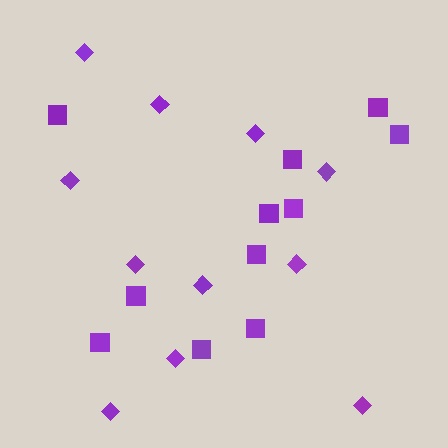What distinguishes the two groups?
There are 2 groups: one group of diamonds (11) and one group of squares (11).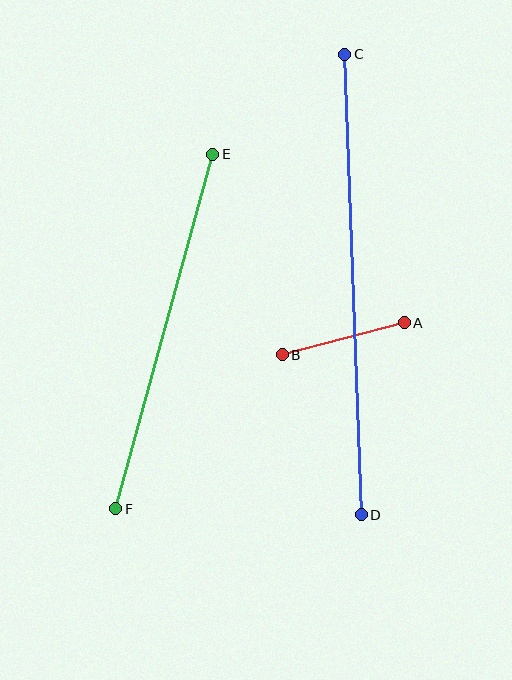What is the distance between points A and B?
The distance is approximately 126 pixels.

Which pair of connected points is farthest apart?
Points C and D are farthest apart.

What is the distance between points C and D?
The distance is approximately 461 pixels.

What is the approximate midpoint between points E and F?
The midpoint is at approximately (164, 332) pixels.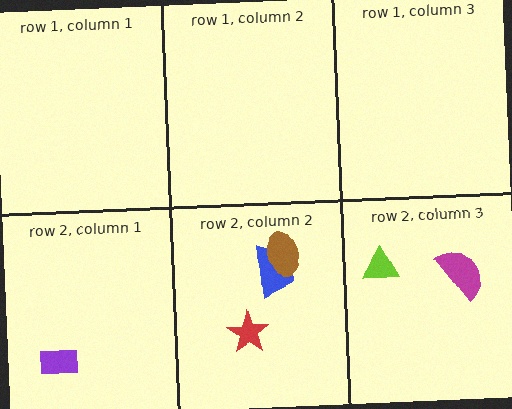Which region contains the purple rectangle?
The row 2, column 1 region.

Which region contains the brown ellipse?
The row 2, column 2 region.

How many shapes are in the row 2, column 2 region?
3.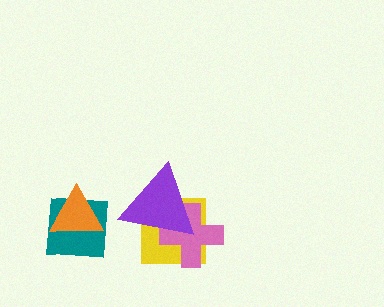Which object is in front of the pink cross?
The purple triangle is in front of the pink cross.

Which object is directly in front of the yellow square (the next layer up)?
The pink cross is directly in front of the yellow square.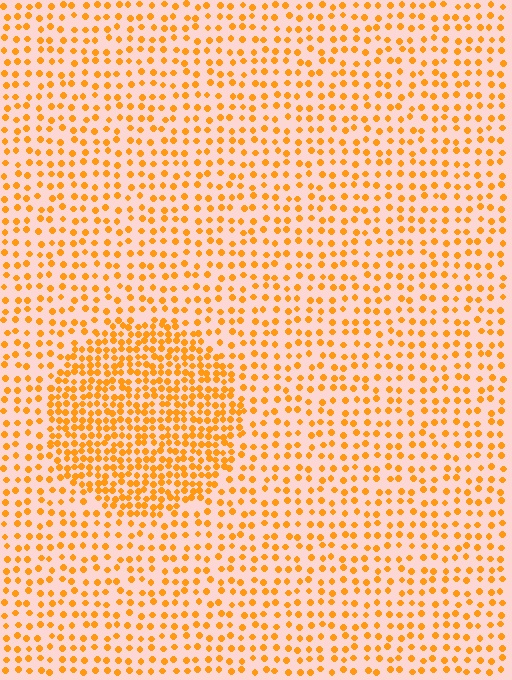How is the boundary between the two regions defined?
The boundary is defined by a change in element density (approximately 2.1x ratio). All elements are the same color, size, and shape.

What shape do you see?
I see a circle.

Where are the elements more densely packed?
The elements are more densely packed inside the circle boundary.